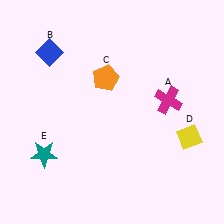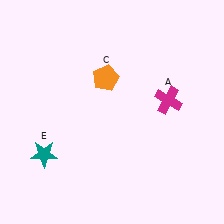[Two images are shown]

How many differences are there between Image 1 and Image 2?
There are 2 differences between the two images.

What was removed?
The blue diamond (B), the yellow diamond (D) were removed in Image 2.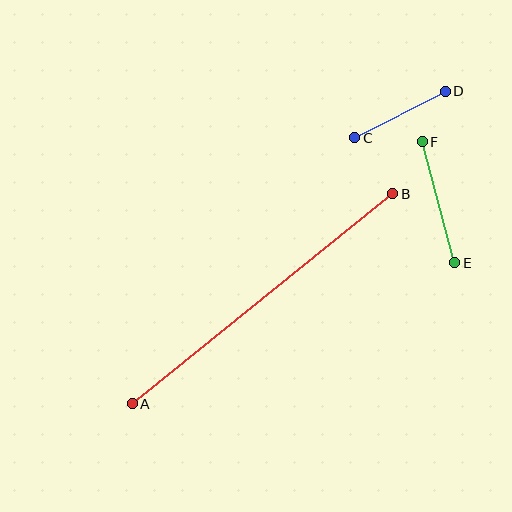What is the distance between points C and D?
The distance is approximately 102 pixels.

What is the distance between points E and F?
The distance is approximately 125 pixels.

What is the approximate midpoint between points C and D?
The midpoint is at approximately (400, 114) pixels.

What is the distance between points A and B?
The distance is approximately 335 pixels.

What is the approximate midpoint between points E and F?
The midpoint is at approximately (439, 202) pixels.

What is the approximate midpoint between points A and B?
The midpoint is at approximately (262, 299) pixels.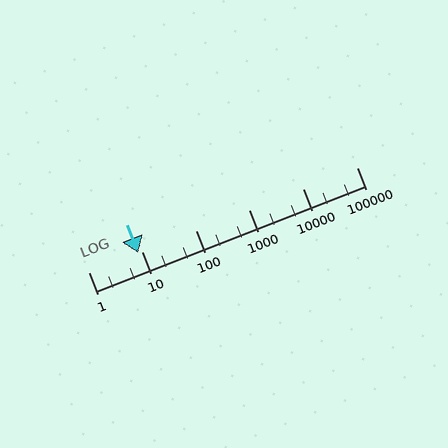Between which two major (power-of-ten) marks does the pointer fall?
The pointer is between 1 and 10.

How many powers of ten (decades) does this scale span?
The scale spans 5 decades, from 1 to 100000.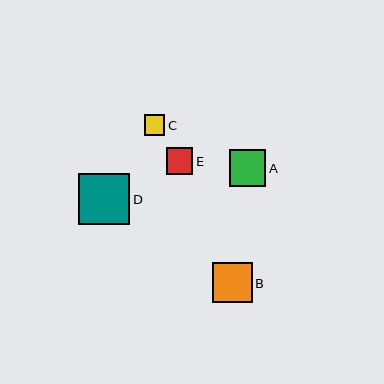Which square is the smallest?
Square C is the smallest with a size of approximately 21 pixels.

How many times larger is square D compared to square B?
Square D is approximately 1.3 times the size of square B.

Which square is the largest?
Square D is the largest with a size of approximately 51 pixels.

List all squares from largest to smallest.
From largest to smallest: D, B, A, E, C.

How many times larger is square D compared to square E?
Square D is approximately 1.9 times the size of square E.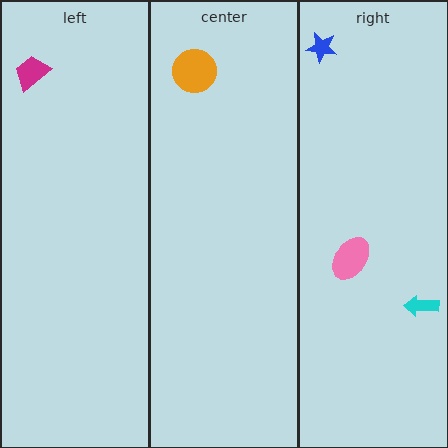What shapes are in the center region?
The orange circle.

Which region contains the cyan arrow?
The right region.